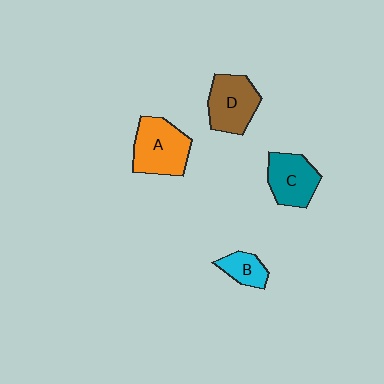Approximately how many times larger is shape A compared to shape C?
Approximately 1.2 times.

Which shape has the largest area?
Shape A (orange).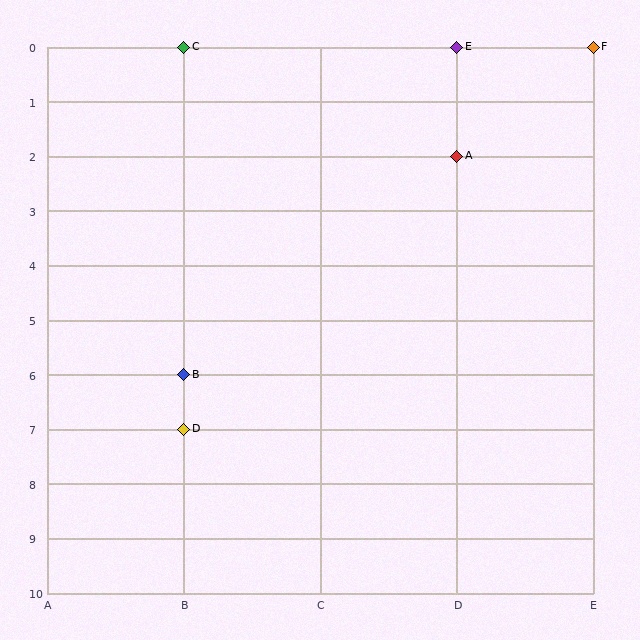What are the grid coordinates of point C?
Point C is at grid coordinates (B, 0).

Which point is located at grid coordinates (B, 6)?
Point B is at (B, 6).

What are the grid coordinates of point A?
Point A is at grid coordinates (D, 2).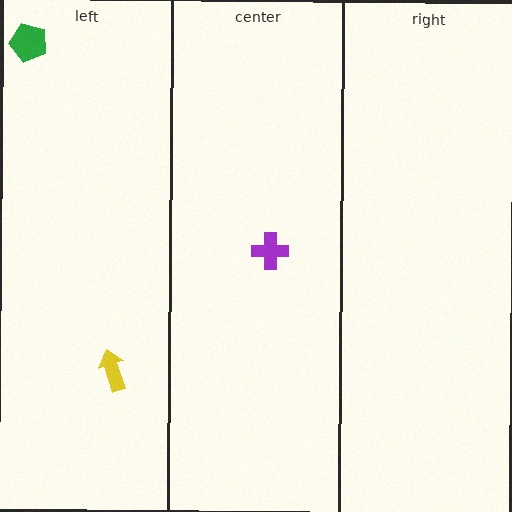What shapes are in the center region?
The purple cross.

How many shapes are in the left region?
2.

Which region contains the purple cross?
The center region.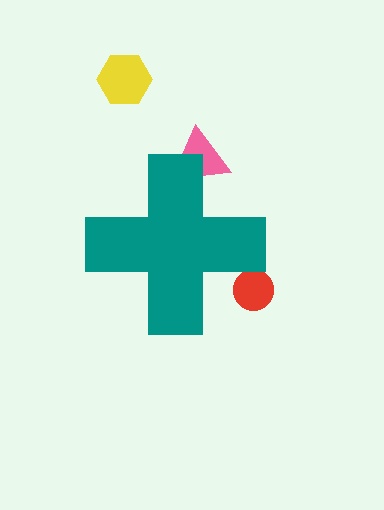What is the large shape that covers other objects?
A teal cross.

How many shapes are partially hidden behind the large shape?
2 shapes are partially hidden.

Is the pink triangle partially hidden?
Yes, the pink triangle is partially hidden behind the teal cross.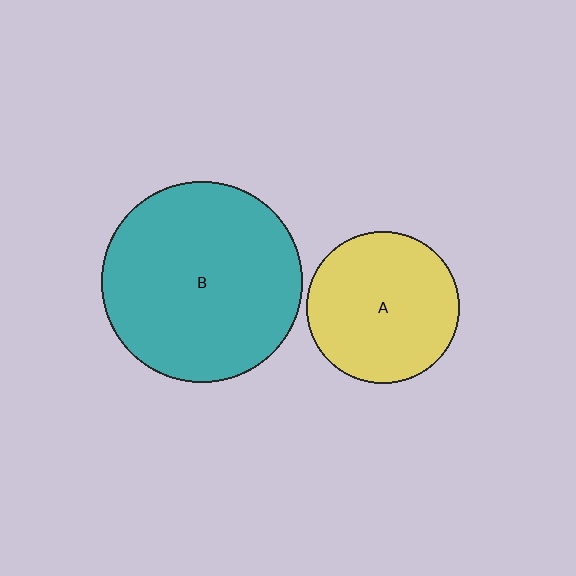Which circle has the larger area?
Circle B (teal).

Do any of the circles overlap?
No, none of the circles overlap.